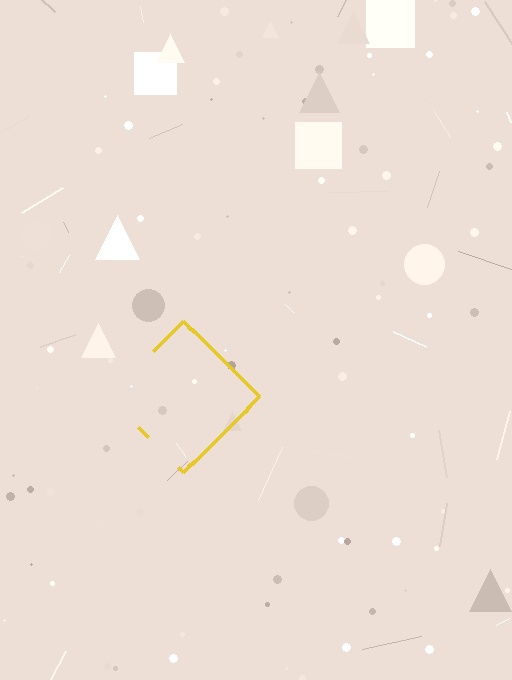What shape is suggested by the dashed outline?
The dashed outline suggests a diamond.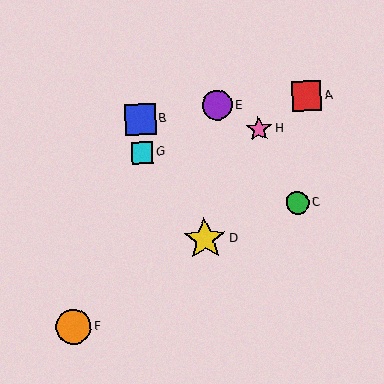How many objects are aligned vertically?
2 objects (B, G) are aligned vertically.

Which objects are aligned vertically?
Objects B, G are aligned vertically.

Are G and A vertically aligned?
No, G is at x≈142 and A is at x≈306.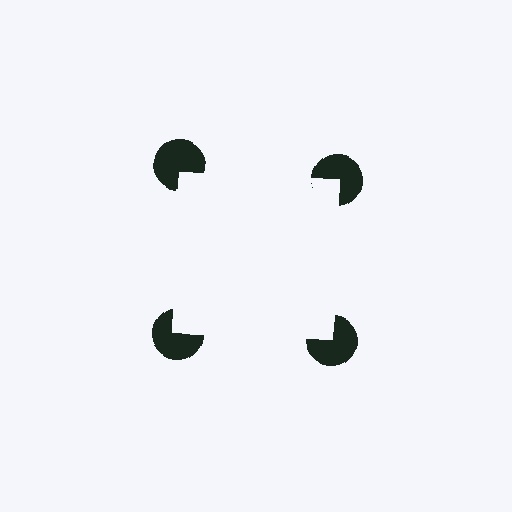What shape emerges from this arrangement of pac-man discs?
An illusory square — its edges are inferred from the aligned wedge cuts in the pac-man discs, not physically drawn.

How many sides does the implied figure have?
4 sides.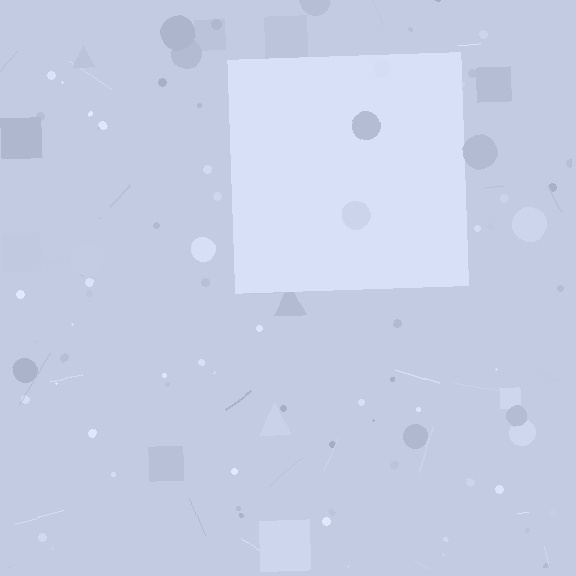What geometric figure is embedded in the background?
A square is embedded in the background.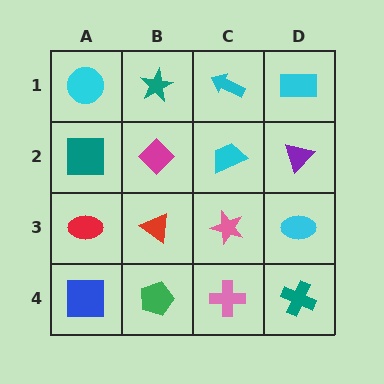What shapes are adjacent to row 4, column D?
A cyan ellipse (row 3, column D), a pink cross (row 4, column C).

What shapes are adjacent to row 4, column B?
A red triangle (row 3, column B), a blue square (row 4, column A), a pink cross (row 4, column C).